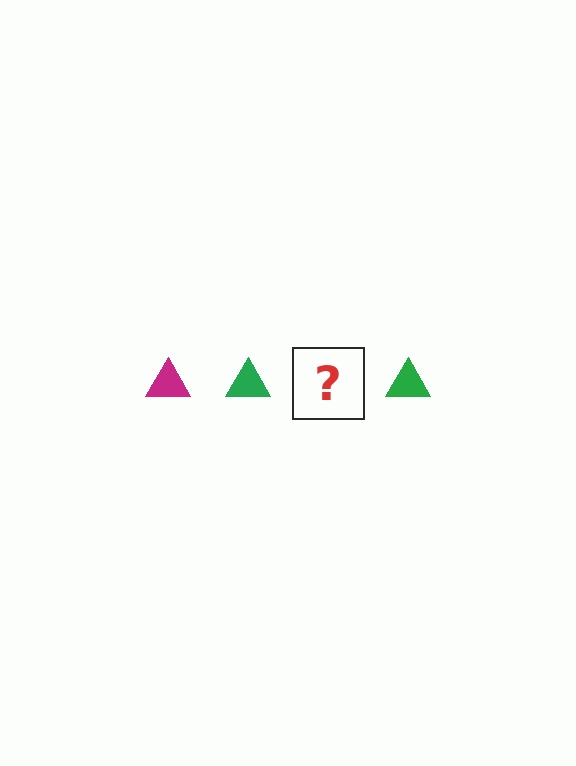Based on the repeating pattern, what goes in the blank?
The blank should be a magenta triangle.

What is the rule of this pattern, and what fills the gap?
The rule is that the pattern cycles through magenta, green triangles. The gap should be filled with a magenta triangle.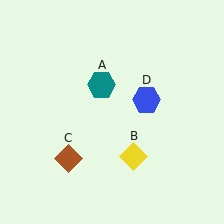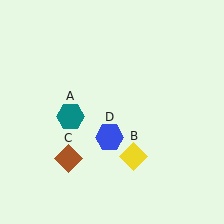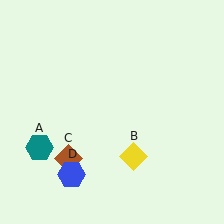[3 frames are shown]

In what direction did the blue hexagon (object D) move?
The blue hexagon (object D) moved down and to the left.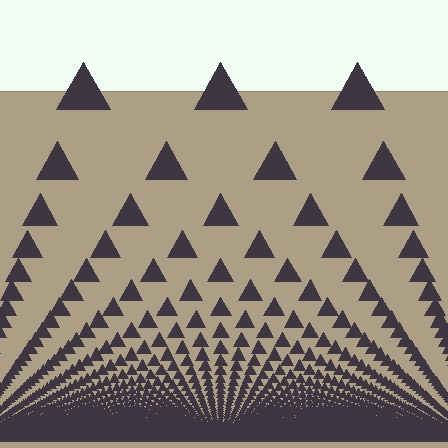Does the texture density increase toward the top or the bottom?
Density increases toward the bottom.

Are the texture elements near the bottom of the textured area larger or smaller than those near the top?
Smaller. The gradient is inverted — elements near the bottom are smaller and denser.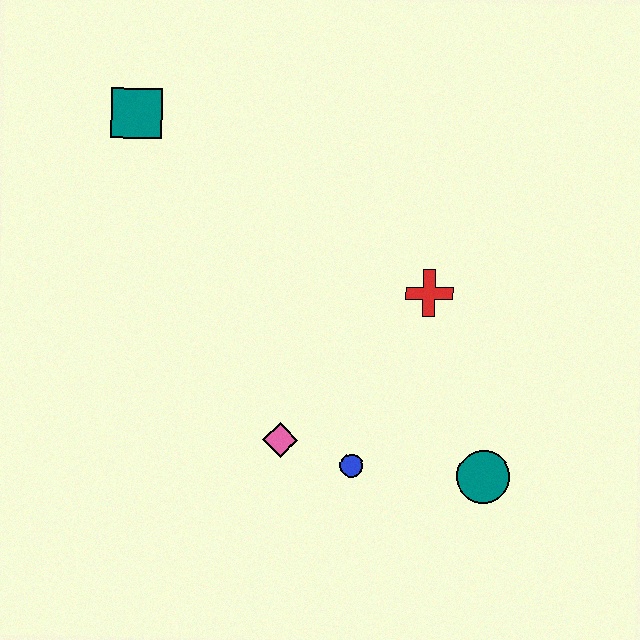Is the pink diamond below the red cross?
Yes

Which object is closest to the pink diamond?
The blue circle is closest to the pink diamond.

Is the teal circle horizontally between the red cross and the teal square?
No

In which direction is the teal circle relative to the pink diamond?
The teal circle is to the right of the pink diamond.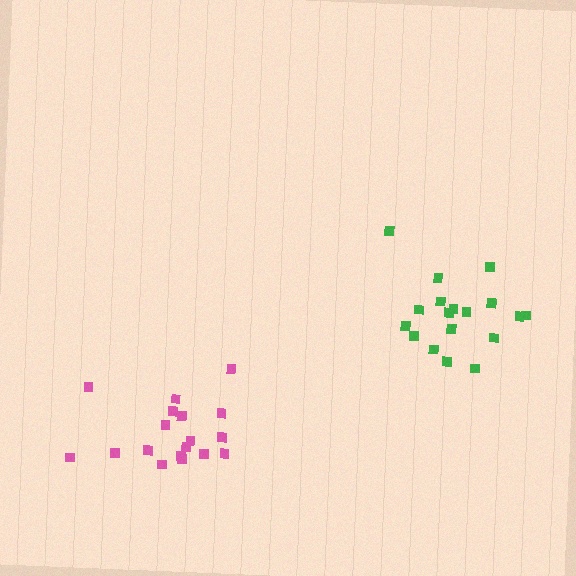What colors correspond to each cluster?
The clusters are colored: green, pink.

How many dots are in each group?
Group 1: 18 dots, Group 2: 18 dots (36 total).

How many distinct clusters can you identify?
There are 2 distinct clusters.